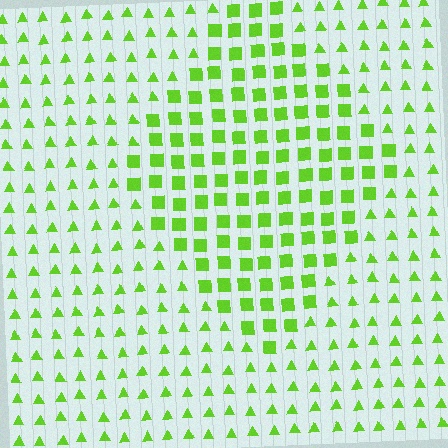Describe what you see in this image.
The image is filled with small lime elements arranged in a uniform grid. A diamond-shaped region contains squares, while the surrounding area contains triangles. The boundary is defined purely by the change in element shape.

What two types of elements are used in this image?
The image uses squares inside the diamond region and triangles outside it.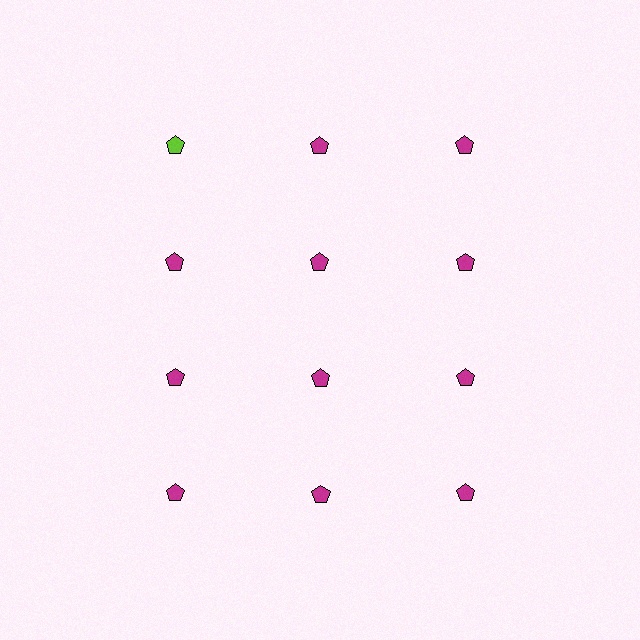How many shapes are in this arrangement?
There are 12 shapes arranged in a grid pattern.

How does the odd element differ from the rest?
It has a different color: lime instead of magenta.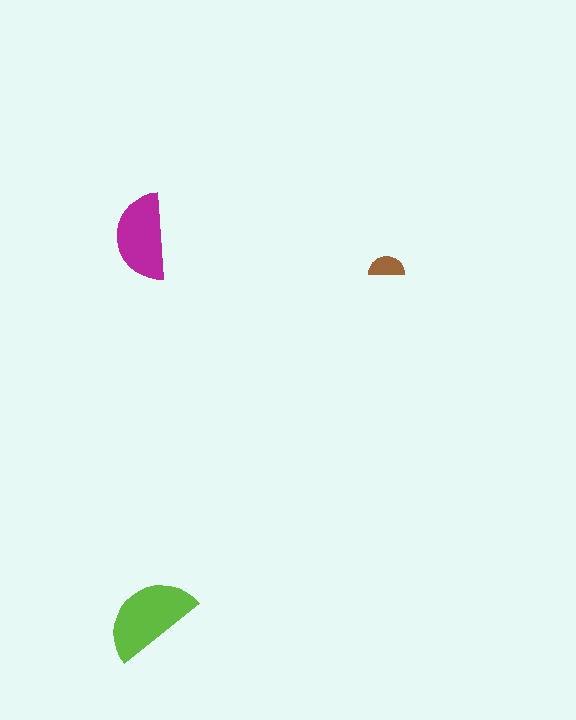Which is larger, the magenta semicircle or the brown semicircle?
The magenta one.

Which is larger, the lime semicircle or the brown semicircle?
The lime one.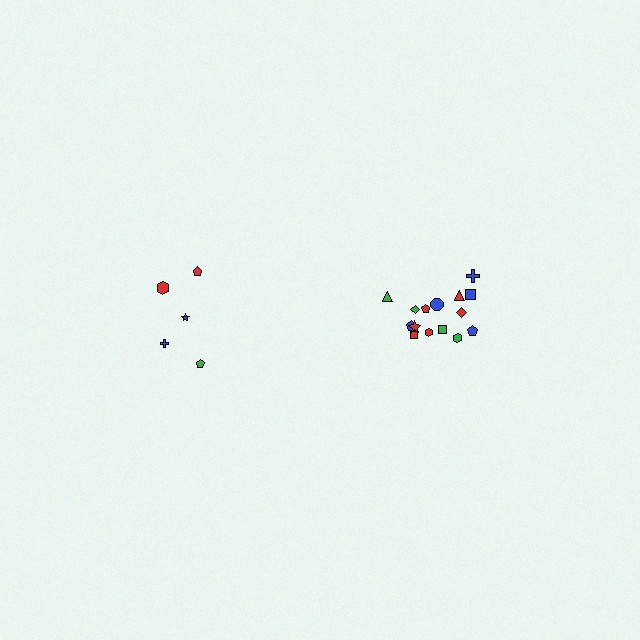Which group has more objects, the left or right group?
The right group.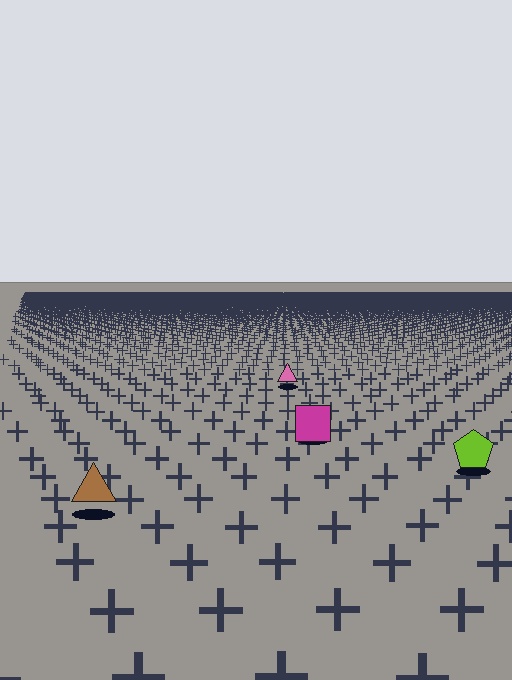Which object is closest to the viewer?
The brown triangle is closest. The texture marks near it are larger and more spread out.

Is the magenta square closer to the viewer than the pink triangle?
Yes. The magenta square is closer — you can tell from the texture gradient: the ground texture is coarser near it.